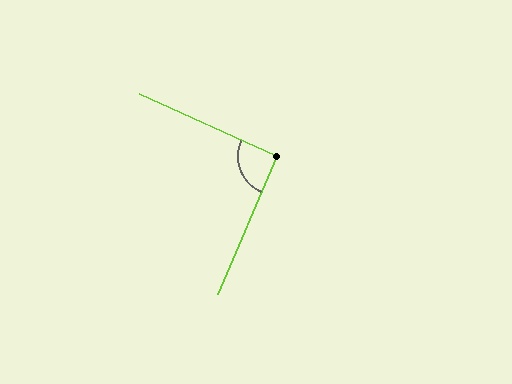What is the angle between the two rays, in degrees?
Approximately 91 degrees.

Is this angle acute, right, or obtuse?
It is approximately a right angle.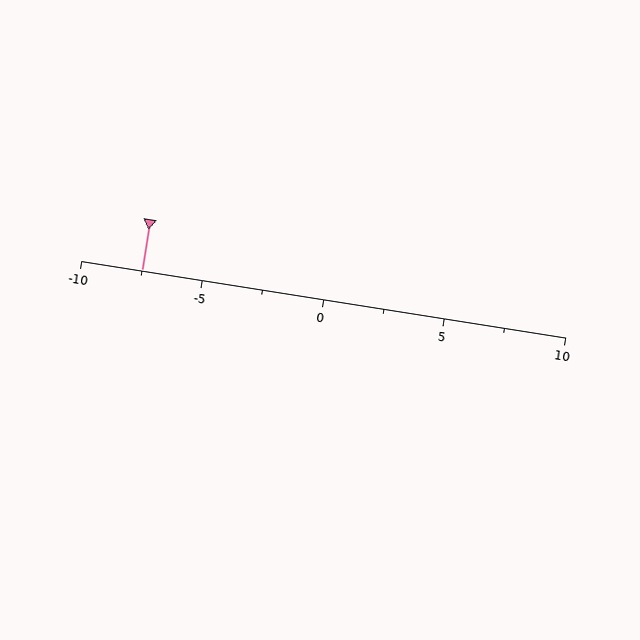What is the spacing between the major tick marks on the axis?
The major ticks are spaced 5 apart.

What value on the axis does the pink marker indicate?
The marker indicates approximately -7.5.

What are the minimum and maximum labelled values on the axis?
The axis runs from -10 to 10.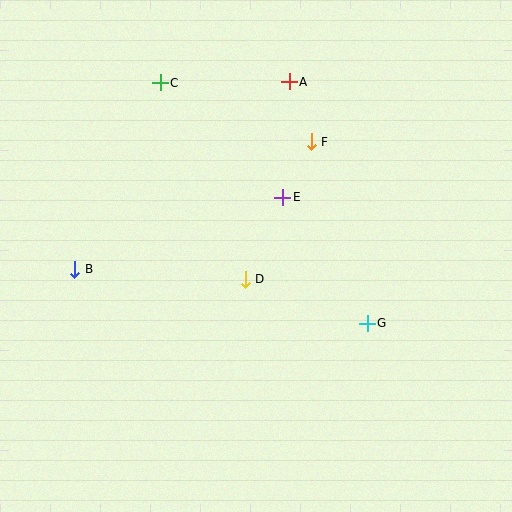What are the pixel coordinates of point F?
Point F is at (311, 142).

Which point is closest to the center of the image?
Point D at (245, 279) is closest to the center.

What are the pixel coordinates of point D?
Point D is at (245, 279).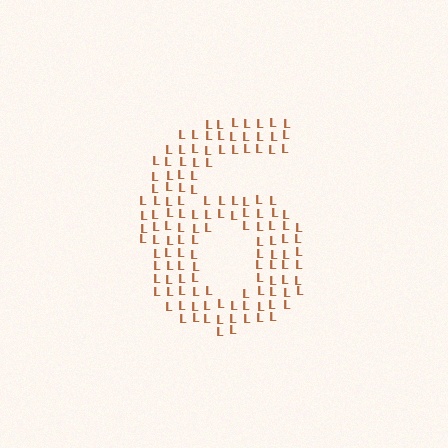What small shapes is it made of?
It is made of small letter L's.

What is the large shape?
The large shape is the digit 6.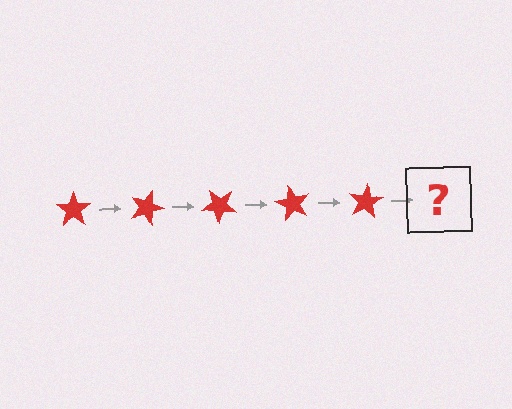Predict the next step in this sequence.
The next step is a red star rotated 100 degrees.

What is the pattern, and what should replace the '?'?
The pattern is that the star rotates 20 degrees each step. The '?' should be a red star rotated 100 degrees.